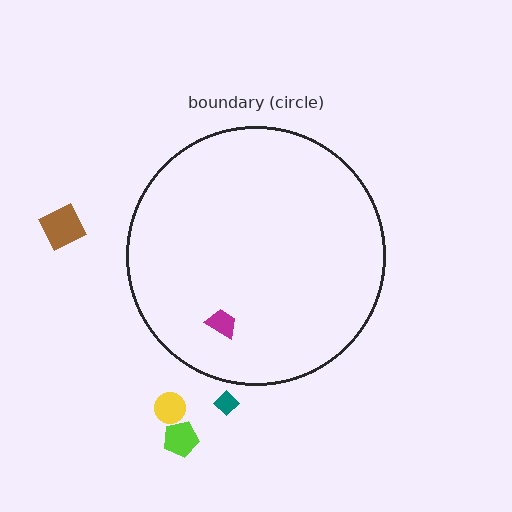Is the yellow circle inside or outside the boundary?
Outside.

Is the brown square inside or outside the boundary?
Outside.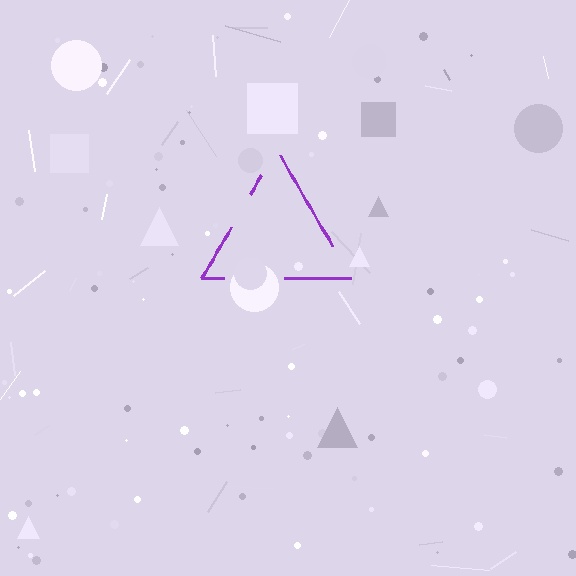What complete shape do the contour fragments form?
The contour fragments form a triangle.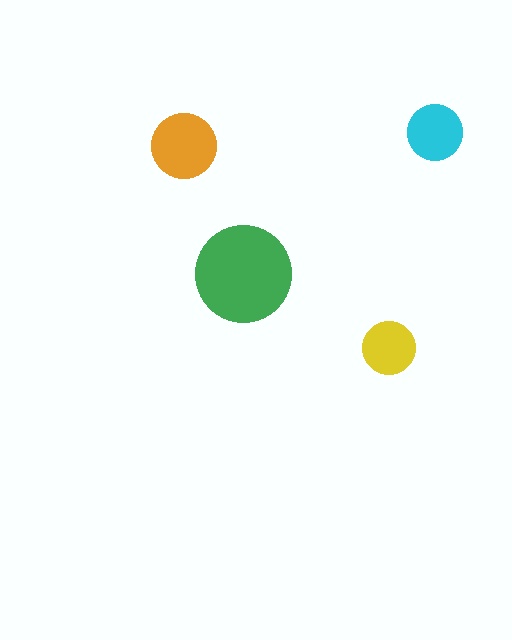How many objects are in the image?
There are 4 objects in the image.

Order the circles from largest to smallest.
the green one, the orange one, the cyan one, the yellow one.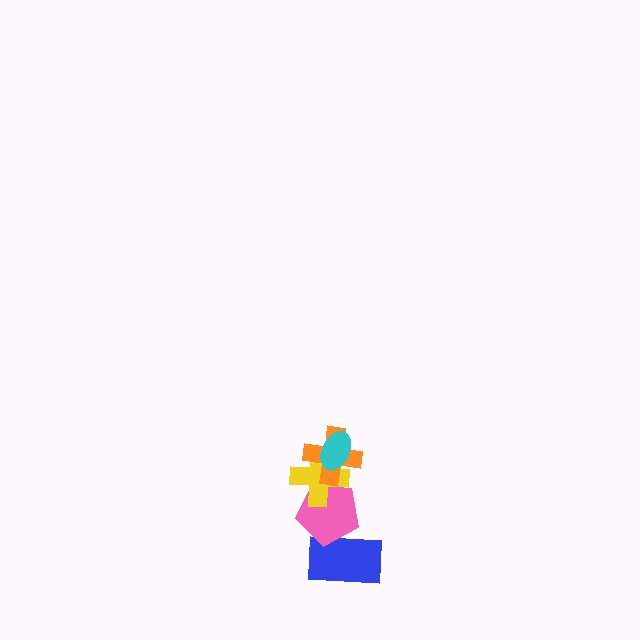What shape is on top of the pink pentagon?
The yellow cross is on top of the pink pentagon.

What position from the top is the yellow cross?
The yellow cross is 3rd from the top.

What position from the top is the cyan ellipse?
The cyan ellipse is 1st from the top.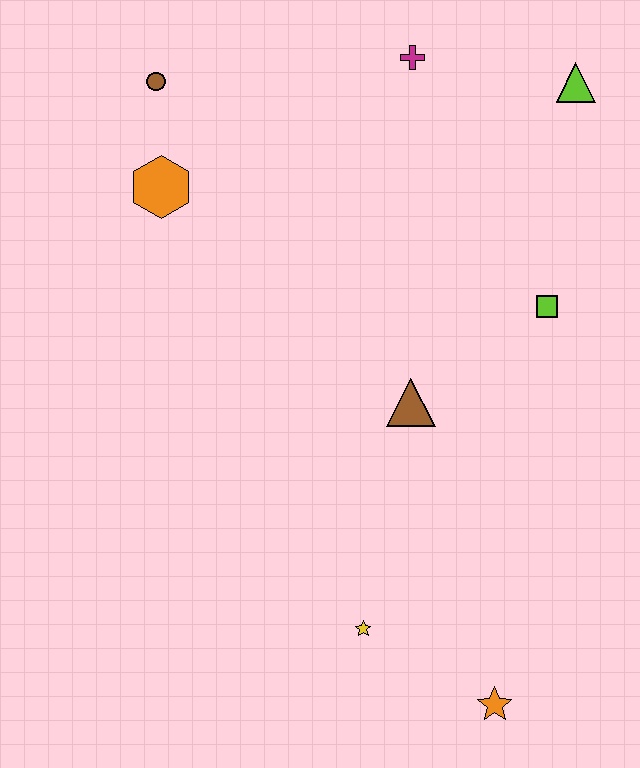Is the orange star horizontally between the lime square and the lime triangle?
No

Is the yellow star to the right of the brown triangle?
No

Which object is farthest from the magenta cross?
The orange star is farthest from the magenta cross.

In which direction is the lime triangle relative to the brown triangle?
The lime triangle is above the brown triangle.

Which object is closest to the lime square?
The brown triangle is closest to the lime square.